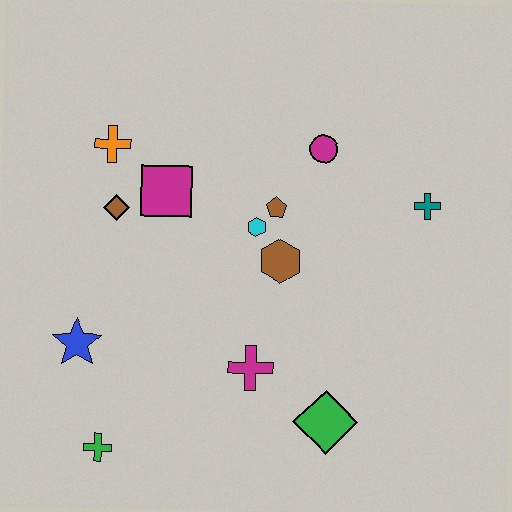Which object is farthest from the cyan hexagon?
The green cross is farthest from the cyan hexagon.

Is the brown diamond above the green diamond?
Yes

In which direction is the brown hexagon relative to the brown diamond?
The brown hexagon is to the right of the brown diamond.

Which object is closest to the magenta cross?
The green diamond is closest to the magenta cross.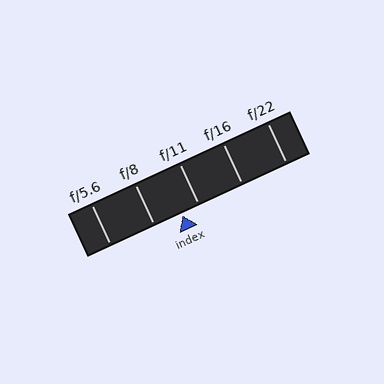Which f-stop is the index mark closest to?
The index mark is closest to f/11.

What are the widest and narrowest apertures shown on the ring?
The widest aperture shown is f/5.6 and the narrowest is f/22.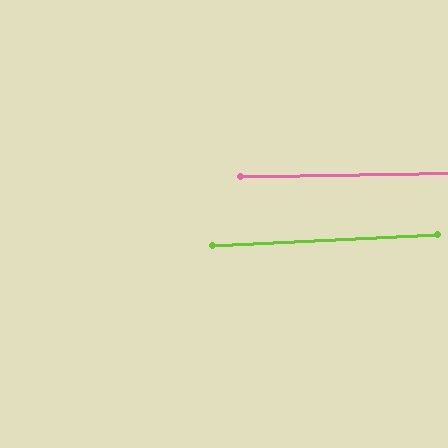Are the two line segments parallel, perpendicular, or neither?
Parallel — their directions differ by only 1.9°.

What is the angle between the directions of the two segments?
Approximately 2 degrees.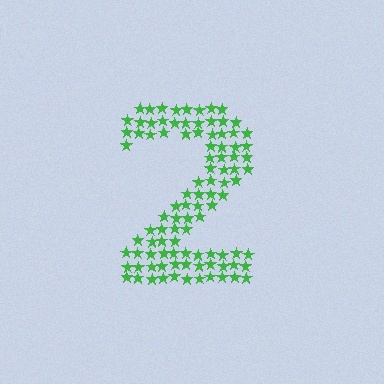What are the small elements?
The small elements are stars.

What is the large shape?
The large shape is the digit 2.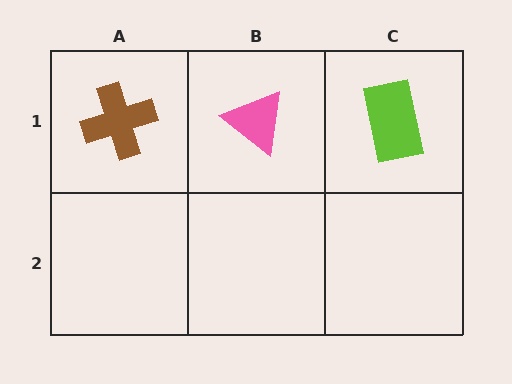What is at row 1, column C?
A lime rectangle.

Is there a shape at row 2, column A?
No, that cell is empty.